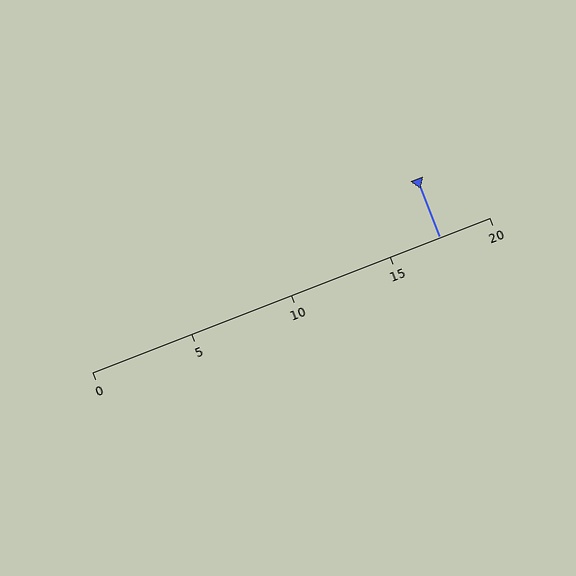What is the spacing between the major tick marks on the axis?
The major ticks are spaced 5 apart.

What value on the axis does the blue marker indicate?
The marker indicates approximately 17.5.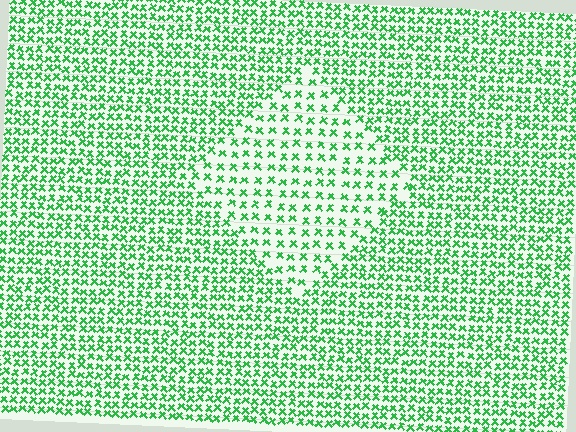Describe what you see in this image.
The image contains small green elements arranged at two different densities. A diamond-shaped region is visible where the elements are less densely packed than the surrounding area.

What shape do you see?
I see a diamond.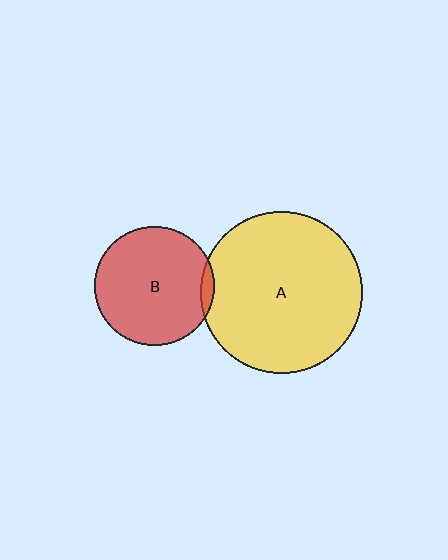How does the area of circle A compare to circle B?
Approximately 1.9 times.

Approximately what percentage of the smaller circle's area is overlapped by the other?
Approximately 5%.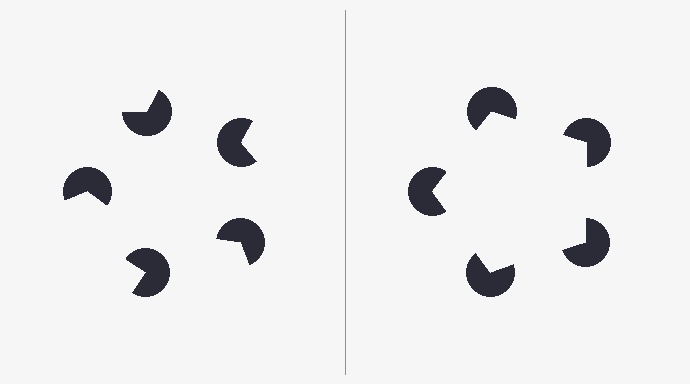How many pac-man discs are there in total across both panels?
10 — 5 on each side.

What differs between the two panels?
The pac-man discs are positioned identically on both sides; only the wedge orientations differ. On the right they align to a pentagon; on the left they are misaligned.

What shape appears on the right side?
An illusory pentagon.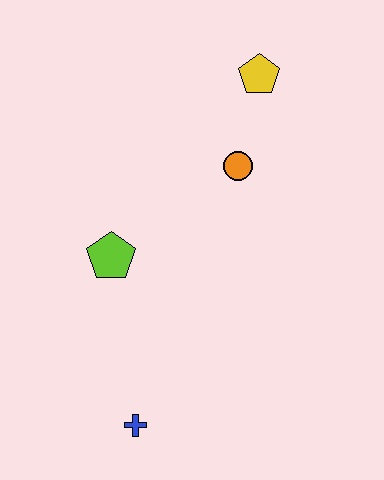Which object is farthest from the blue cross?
The yellow pentagon is farthest from the blue cross.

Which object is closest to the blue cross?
The lime pentagon is closest to the blue cross.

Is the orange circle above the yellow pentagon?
No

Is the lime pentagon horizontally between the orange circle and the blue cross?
No